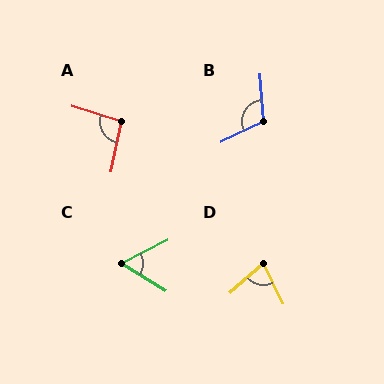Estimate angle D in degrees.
Approximately 74 degrees.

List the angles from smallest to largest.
C (59°), D (74°), A (96°), B (111°).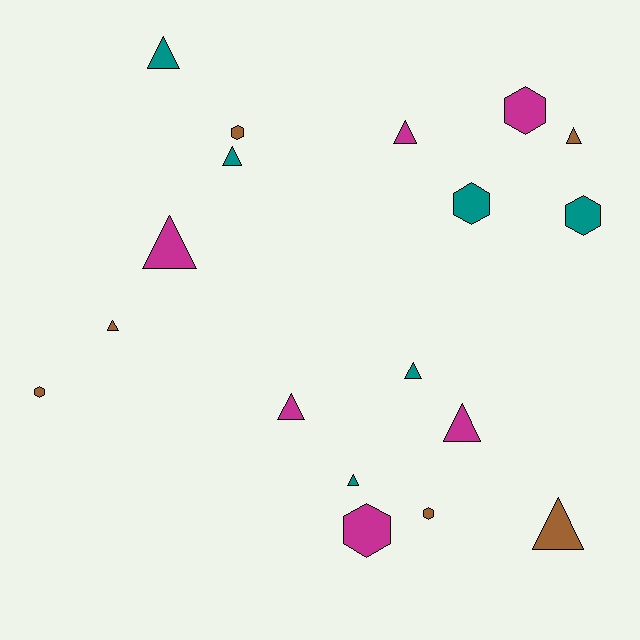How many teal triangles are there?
There are 4 teal triangles.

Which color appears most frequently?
Magenta, with 6 objects.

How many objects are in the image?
There are 18 objects.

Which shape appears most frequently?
Triangle, with 11 objects.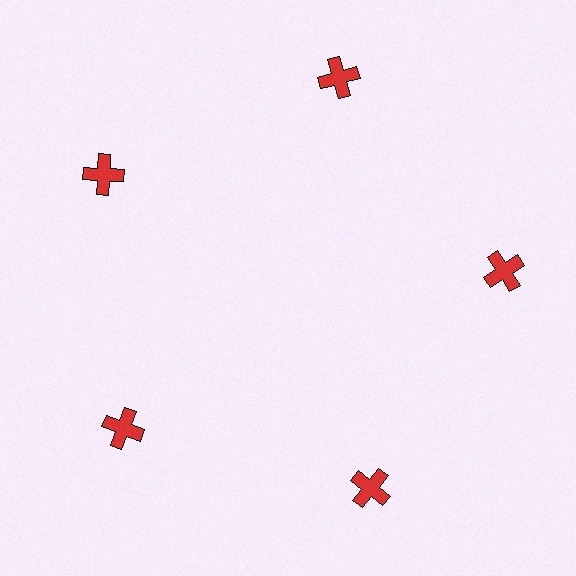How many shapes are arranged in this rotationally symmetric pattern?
There are 5 shapes, arranged in 5 groups of 1.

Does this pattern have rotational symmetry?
Yes, this pattern has 5-fold rotational symmetry. It looks the same after rotating 72 degrees around the center.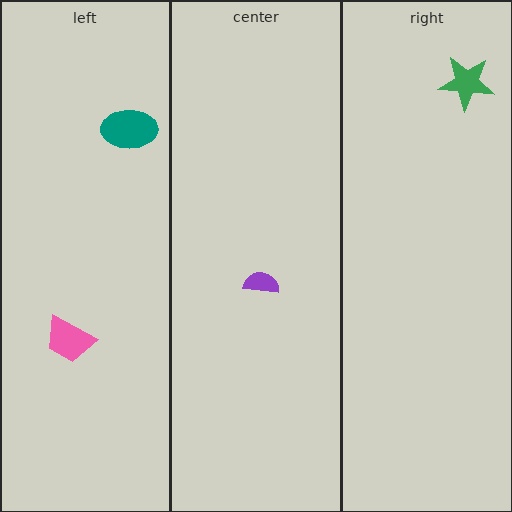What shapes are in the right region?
The green star.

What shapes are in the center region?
The purple semicircle.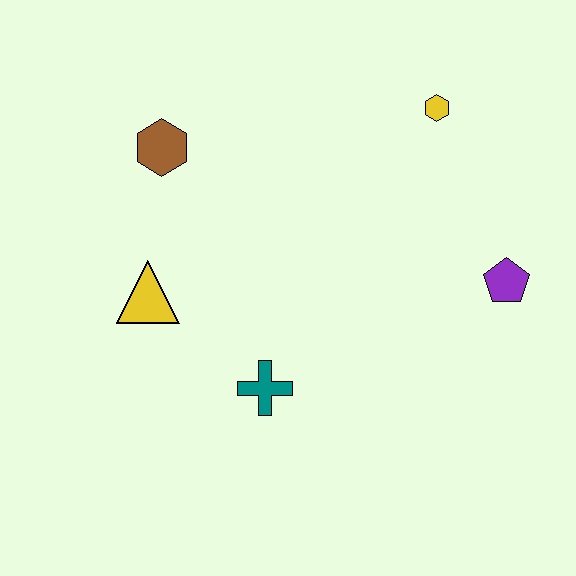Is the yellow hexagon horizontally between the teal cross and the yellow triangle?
No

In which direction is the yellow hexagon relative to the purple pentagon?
The yellow hexagon is above the purple pentagon.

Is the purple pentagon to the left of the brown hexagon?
No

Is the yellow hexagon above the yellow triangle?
Yes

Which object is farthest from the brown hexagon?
The purple pentagon is farthest from the brown hexagon.